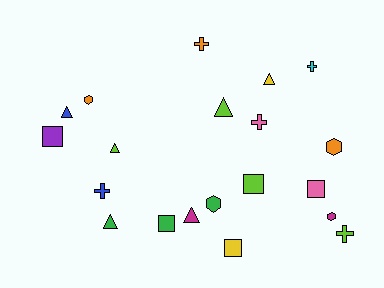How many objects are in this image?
There are 20 objects.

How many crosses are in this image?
There are 5 crosses.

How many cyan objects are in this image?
There is 1 cyan object.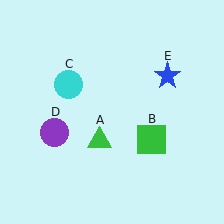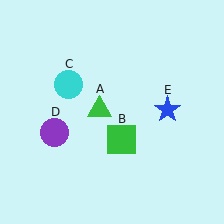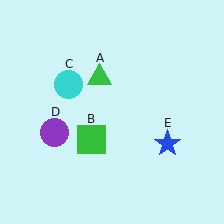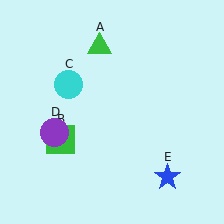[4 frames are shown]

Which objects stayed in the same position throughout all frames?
Cyan circle (object C) and purple circle (object D) remained stationary.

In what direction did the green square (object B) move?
The green square (object B) moved left.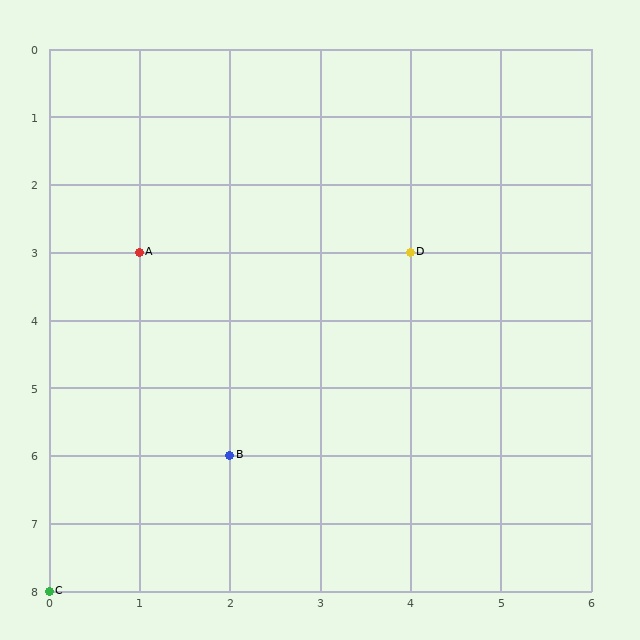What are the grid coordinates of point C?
Point C is at grid coordinates (0, 8).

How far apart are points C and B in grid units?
Points C and B are 2 columns and 2 rows apart (about 2.8 grid units diagonally).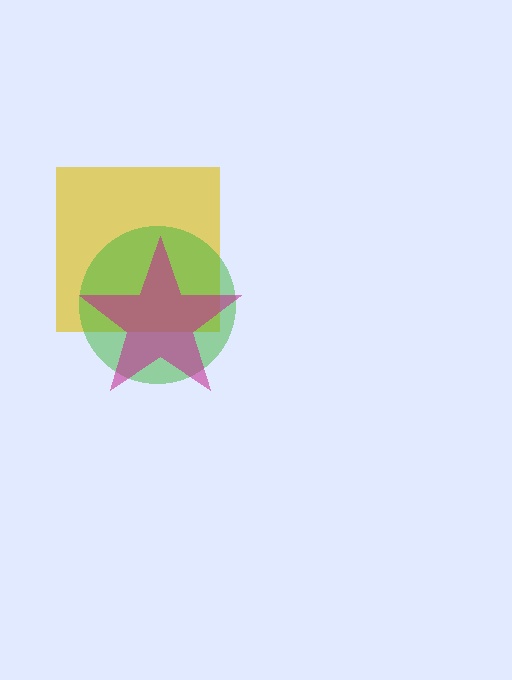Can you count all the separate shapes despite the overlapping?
Yes, there are 3 separate shapes.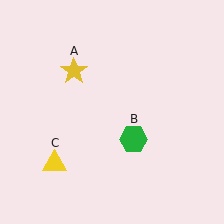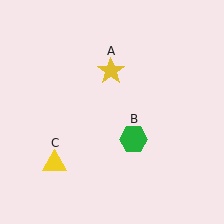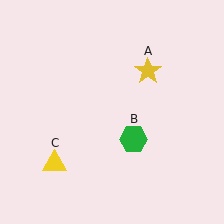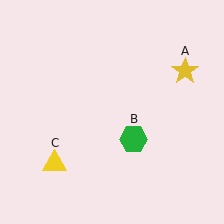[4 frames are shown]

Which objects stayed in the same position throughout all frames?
Green hexagon (object B) and yellow triangle (object C) remained stationary.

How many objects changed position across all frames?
1 object changed position: yellow star (object A).